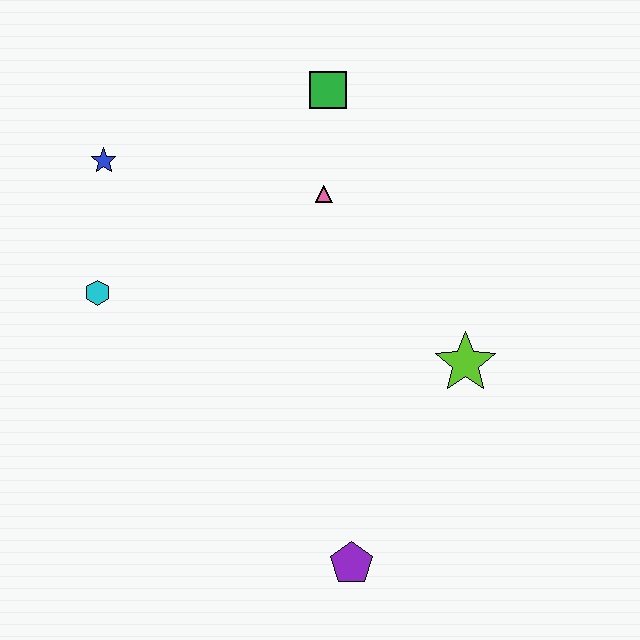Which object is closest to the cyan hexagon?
The blue star is closest to the cyan hexagon.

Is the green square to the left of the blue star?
No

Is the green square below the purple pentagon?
No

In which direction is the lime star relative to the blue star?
The lime star is to the right of the blue star.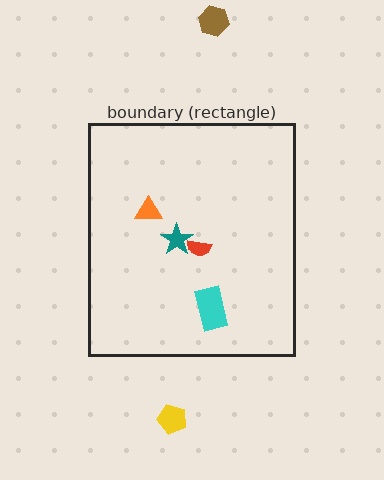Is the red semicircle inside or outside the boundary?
Inside.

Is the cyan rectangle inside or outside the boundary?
Inside.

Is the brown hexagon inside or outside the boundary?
Outside.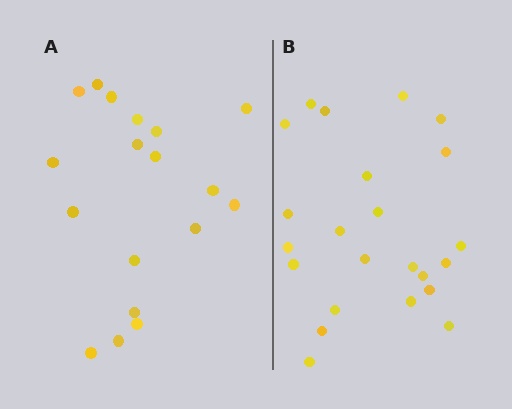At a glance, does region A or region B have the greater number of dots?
Region B (the right region) has more dots.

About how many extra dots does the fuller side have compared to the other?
Region B has about 5 more dots than region A.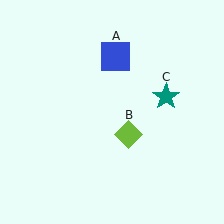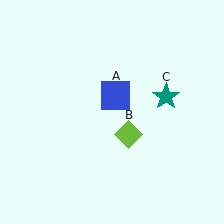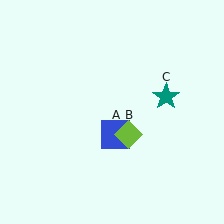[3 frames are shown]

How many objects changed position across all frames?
1 object changed position: blue square (object A).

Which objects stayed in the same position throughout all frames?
Lime diamond (object B) and teal star (object C) remained stationary.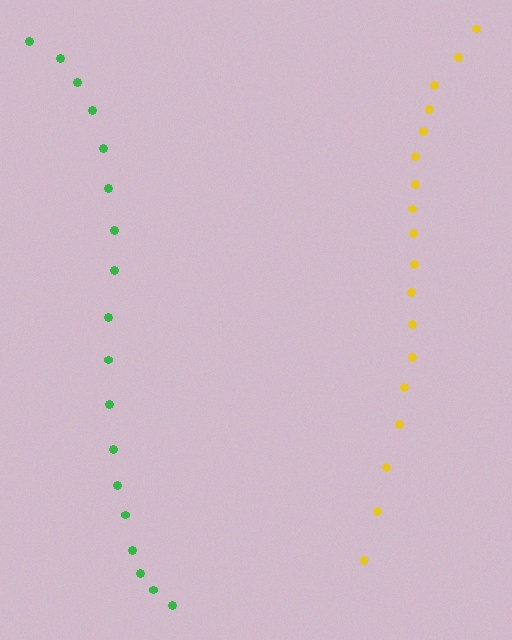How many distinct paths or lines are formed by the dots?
There are 2 distinct paths.